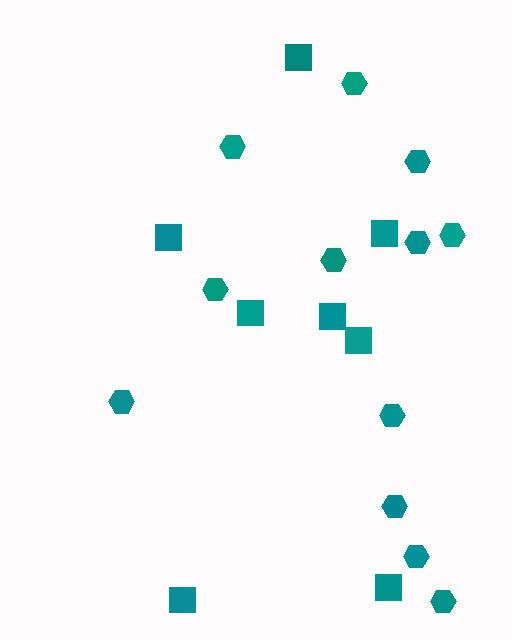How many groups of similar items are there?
There are 2 groups: one group of hexagons (12) and one group of squares (8).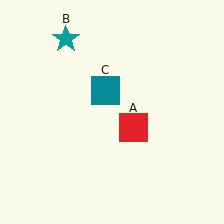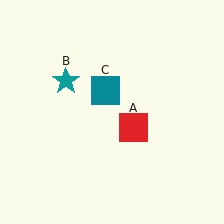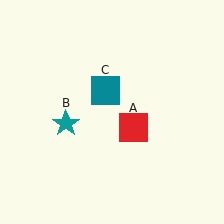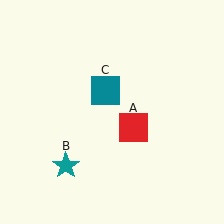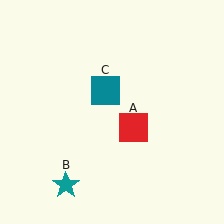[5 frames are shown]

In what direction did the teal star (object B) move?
The teal star (object B) moved down.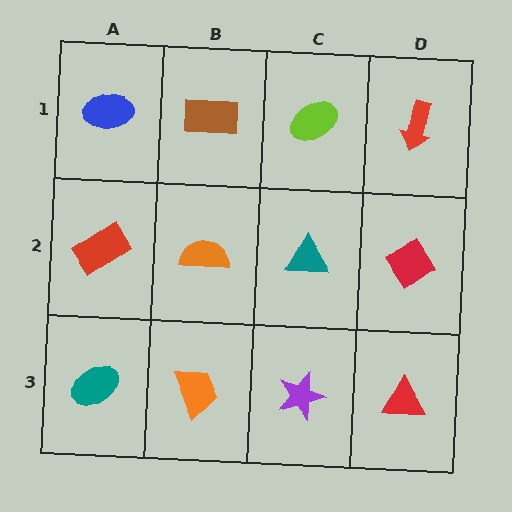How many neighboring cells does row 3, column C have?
3.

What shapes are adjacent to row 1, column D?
A red diamond (row 2, column D), a lime ellipse (row 1, column C).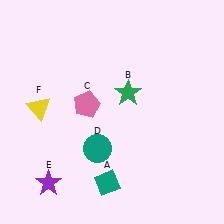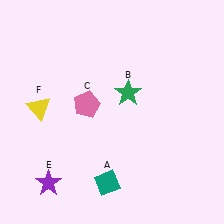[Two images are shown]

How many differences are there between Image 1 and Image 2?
There is 1 difference between the two images.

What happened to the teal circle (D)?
The teal circle (D) was removed in Image 2. It was in the bottom-left area of Image 1.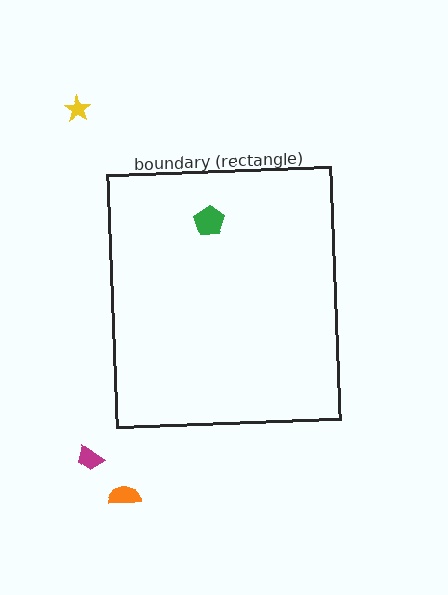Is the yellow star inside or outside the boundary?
Outside.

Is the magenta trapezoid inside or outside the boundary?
Outside.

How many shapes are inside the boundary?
1 inside, 3 outside.